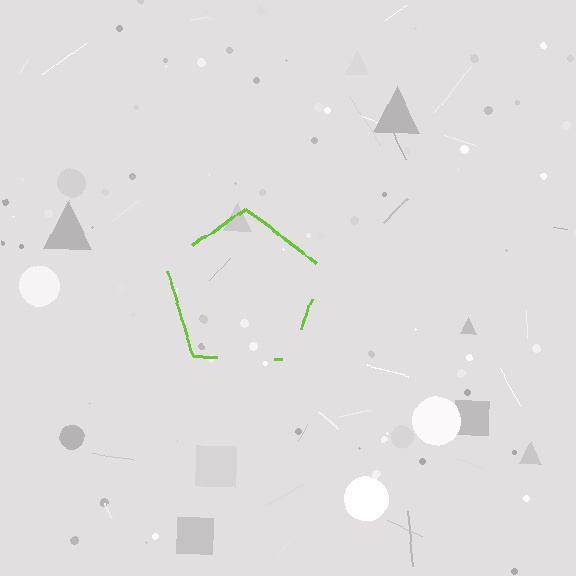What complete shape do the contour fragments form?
The contour fragments form a pentagon.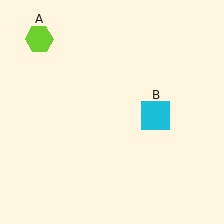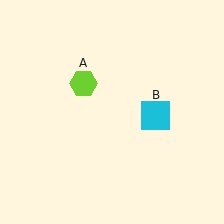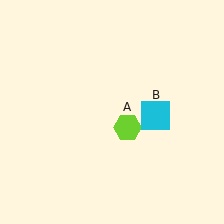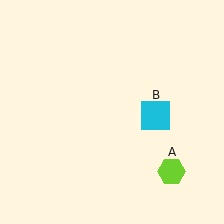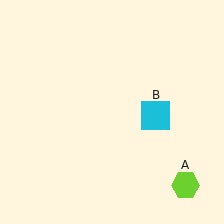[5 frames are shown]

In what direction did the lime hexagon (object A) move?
The lime hexagon (object A) moved down and to the right.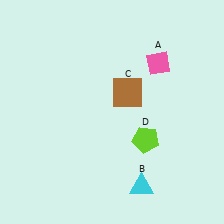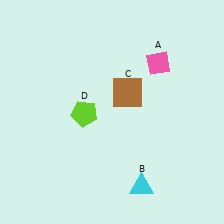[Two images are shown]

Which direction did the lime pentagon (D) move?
The lime pentagon (D) moved left.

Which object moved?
The lime pentagon (D) moved left.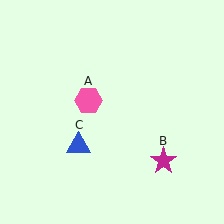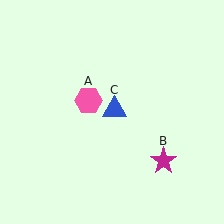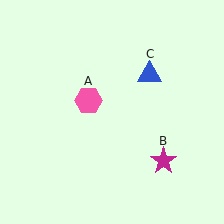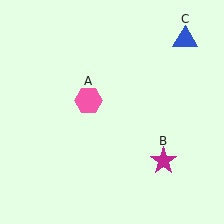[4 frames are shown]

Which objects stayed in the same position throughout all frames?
Pink hexagon (object A) and magenta star (object B) remained stationary.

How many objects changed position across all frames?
1 object changed position: blue triangle (object C).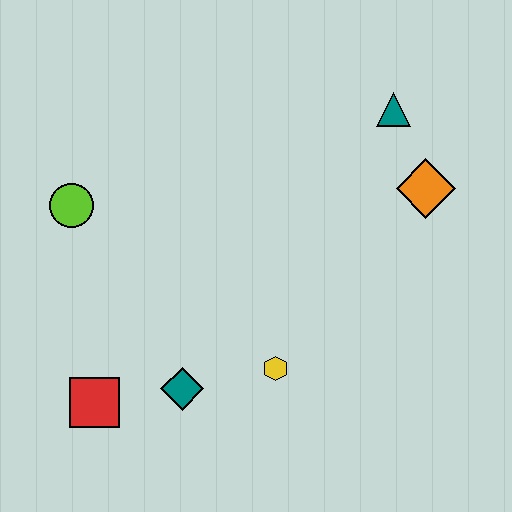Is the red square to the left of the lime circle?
No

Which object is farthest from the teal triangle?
The red square is farthest from the teal triangle.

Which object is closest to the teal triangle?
The orange diamond is closest to the teal triangle.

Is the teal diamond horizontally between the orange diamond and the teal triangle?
No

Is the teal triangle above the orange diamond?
Yes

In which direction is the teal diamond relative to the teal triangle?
The teal diamond is below the teal triangle.